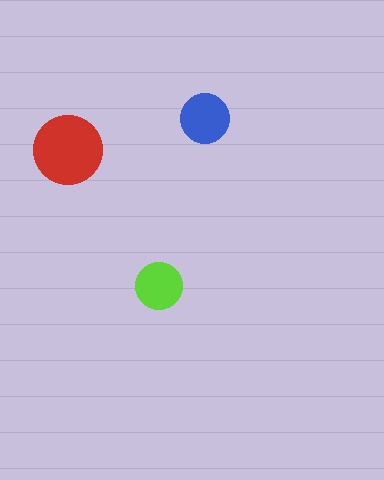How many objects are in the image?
There are 3 objects in the image.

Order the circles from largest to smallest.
the red one, the blue one, the lime one.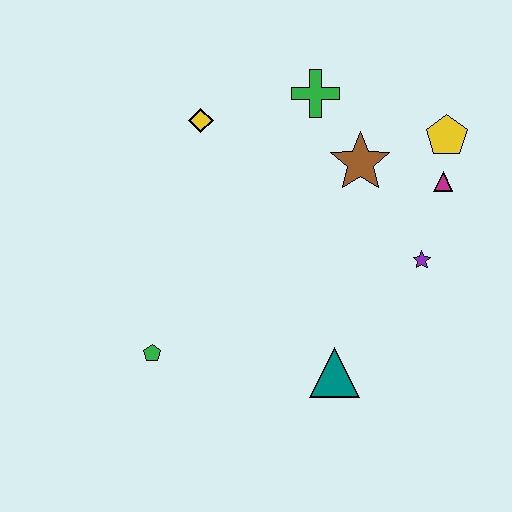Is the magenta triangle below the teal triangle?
No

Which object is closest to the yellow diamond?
The green cross is closest to the yellow diamond.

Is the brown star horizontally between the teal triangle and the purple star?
Yes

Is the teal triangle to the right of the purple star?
No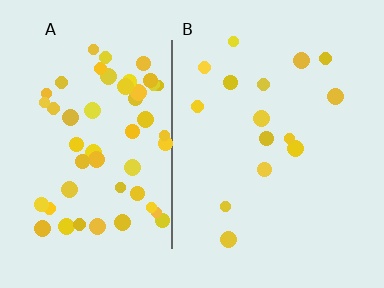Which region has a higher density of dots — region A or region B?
A (the left).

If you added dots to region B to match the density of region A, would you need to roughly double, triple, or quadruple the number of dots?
Approximately quadruple.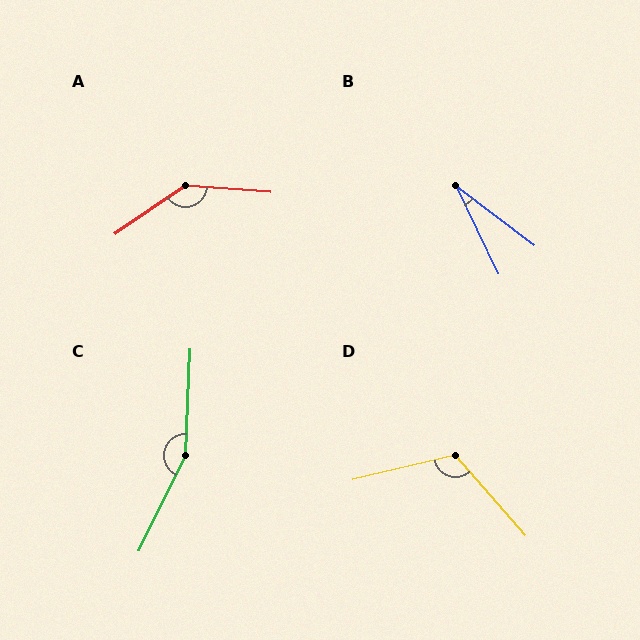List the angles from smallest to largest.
B (27°), D (118°), A (141°), C (157°).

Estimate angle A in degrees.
Approximately 141 degrees.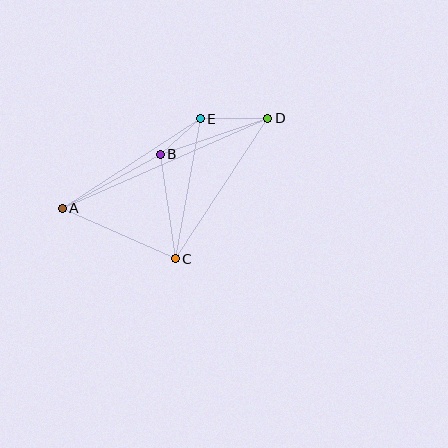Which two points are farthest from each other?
Points A and D are farthest from each other.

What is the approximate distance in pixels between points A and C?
The distance between A and C is approximately 124 pixels.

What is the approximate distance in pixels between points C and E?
The distance between C and E is approximately 142 pixels.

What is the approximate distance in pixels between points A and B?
The distance between A and B is approximately 112 pixels.